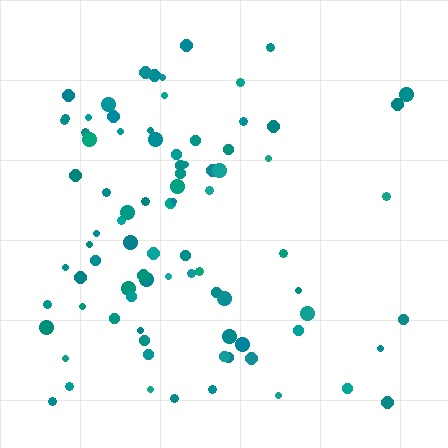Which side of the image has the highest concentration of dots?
The left.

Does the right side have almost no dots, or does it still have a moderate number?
Still a moderate number, just noticeably fewer than the left.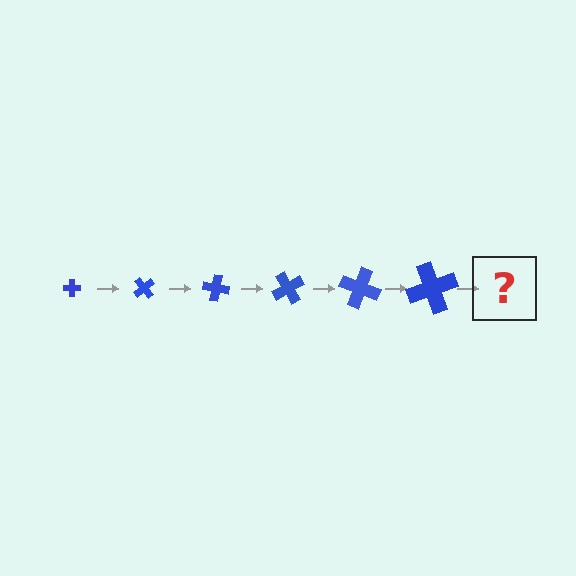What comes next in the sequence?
The next element should be a cross, larger than the previous one and rotated 300 degrees from the start.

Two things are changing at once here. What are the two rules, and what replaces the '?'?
The two rules are that the cross grows larger each step and it rotates 50 degrees each step. The '?' should be a cross, larger than the previous one and rotated 300 degrees from the start.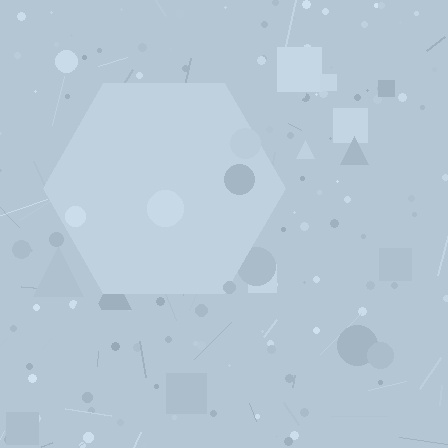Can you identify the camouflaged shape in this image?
The camouflaged shape is a hexagon.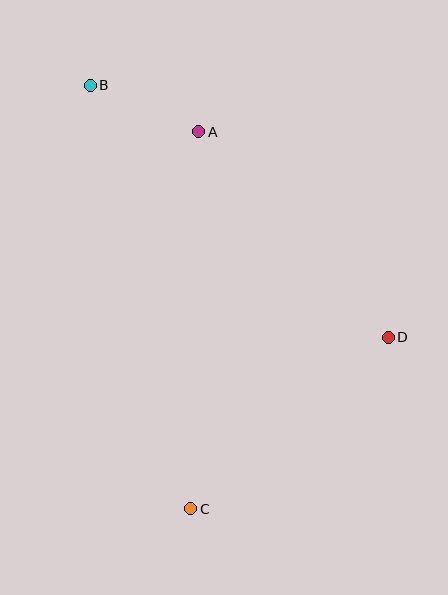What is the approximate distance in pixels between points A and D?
The distance between A and D is approximately 280 pixels.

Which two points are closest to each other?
Points A and B are closest to each other.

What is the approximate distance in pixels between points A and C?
The distance between A and C is approximately 377 pixels.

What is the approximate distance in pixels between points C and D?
The distance between C and D is approximately 262 pixels.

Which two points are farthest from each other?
Points B and C are farthest from each other.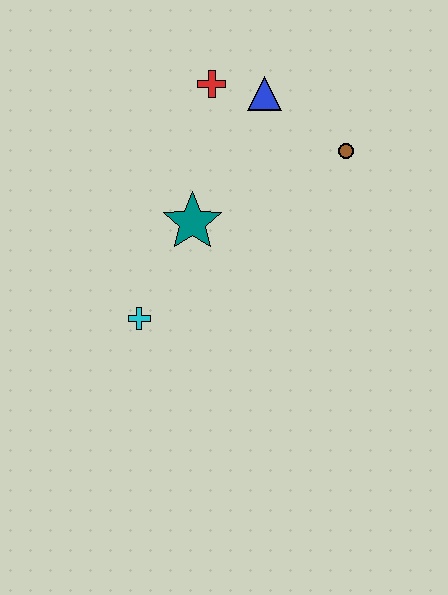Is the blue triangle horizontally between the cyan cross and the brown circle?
Yes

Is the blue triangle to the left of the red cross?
No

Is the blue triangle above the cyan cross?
Yes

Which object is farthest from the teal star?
The brown circle is farthest from the teal star.